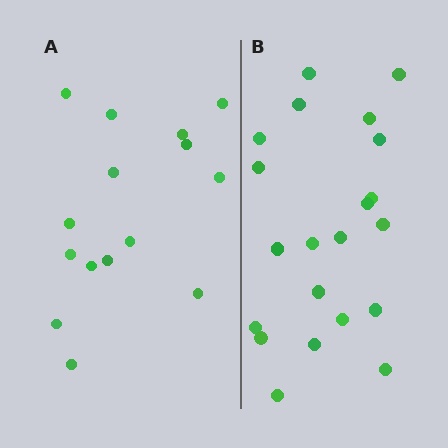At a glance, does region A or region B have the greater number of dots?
Region B (the right region) has more dots.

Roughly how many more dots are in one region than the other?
Region B has about 6 more dots than region A.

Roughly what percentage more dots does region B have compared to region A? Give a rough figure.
About 40% more.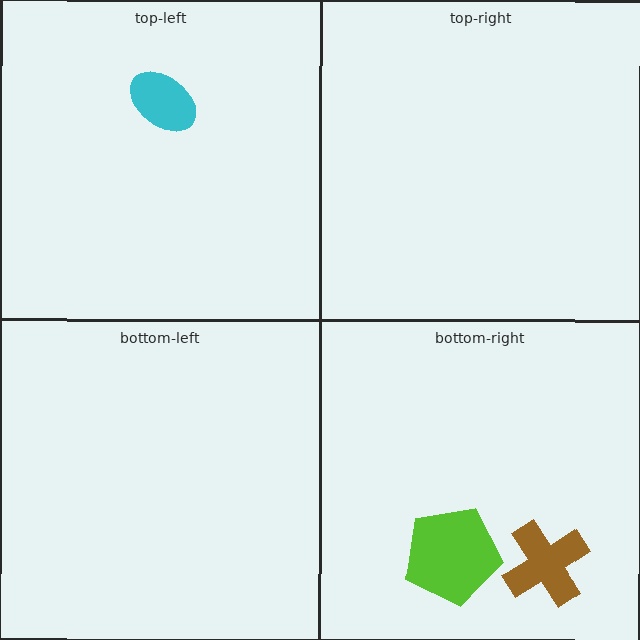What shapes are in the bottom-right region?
The brown cross, the lime pentagon.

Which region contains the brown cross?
The bottom-right region.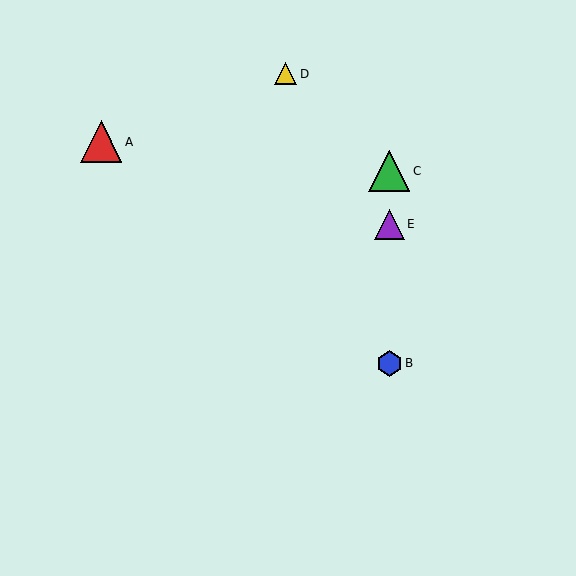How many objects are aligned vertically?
3 objects (B, C, E) are aligned vertically.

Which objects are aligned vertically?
Objects B, C, E are aligned vertically.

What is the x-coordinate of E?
Object E is at x≈389.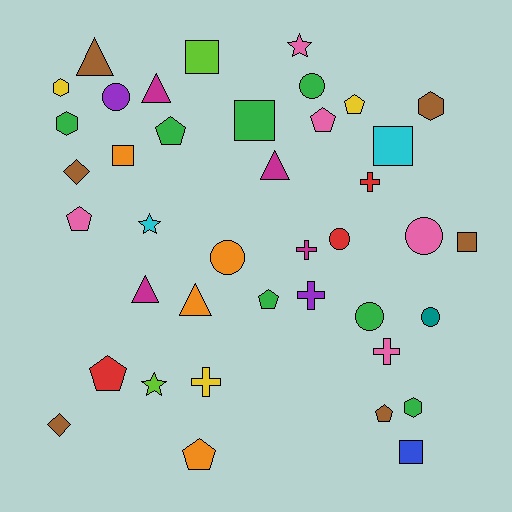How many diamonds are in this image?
There are 2 diamonds.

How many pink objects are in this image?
There are 5 pink objects.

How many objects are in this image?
There are 40 objects.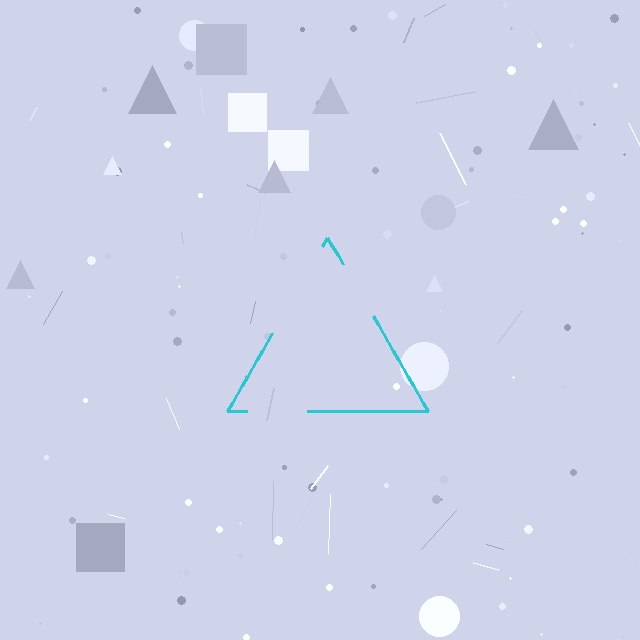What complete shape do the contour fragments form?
The contour fragments form a triangle.